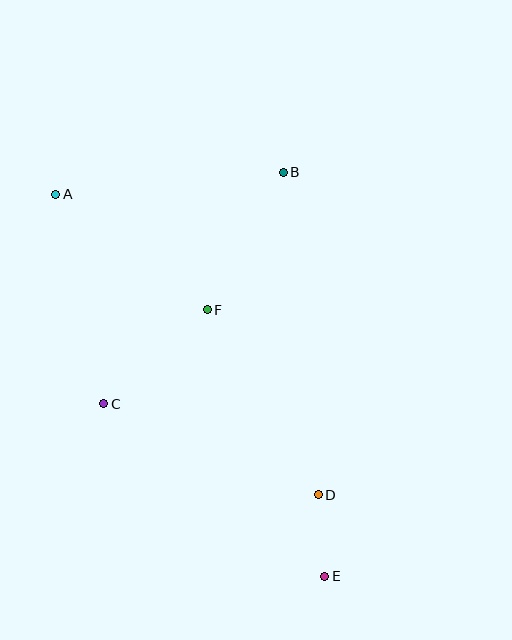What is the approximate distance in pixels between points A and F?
The distance between A and F is approximately 190 pixels.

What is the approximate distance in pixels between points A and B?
The distance between A and B is approximately 228 pixels.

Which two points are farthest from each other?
Points A and E are farthest from each other.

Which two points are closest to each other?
Points D and E are closest to each other.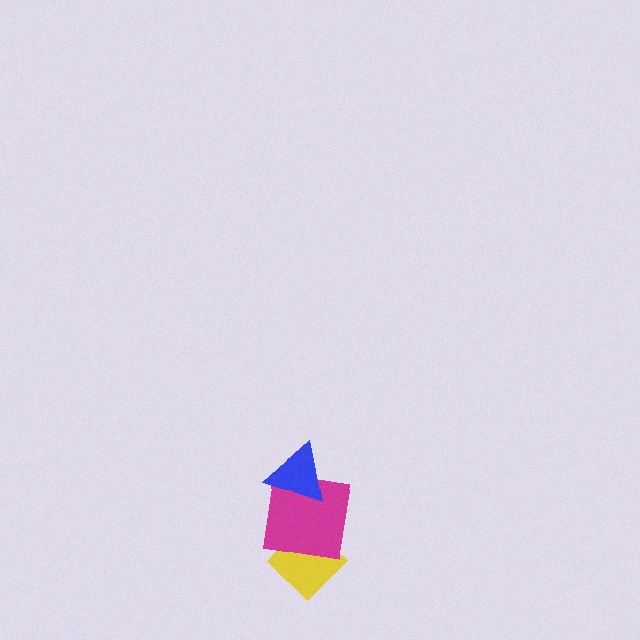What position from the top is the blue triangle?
The blue triangle is 1st from the top.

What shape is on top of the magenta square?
The blue triangle is on top of the magenta square.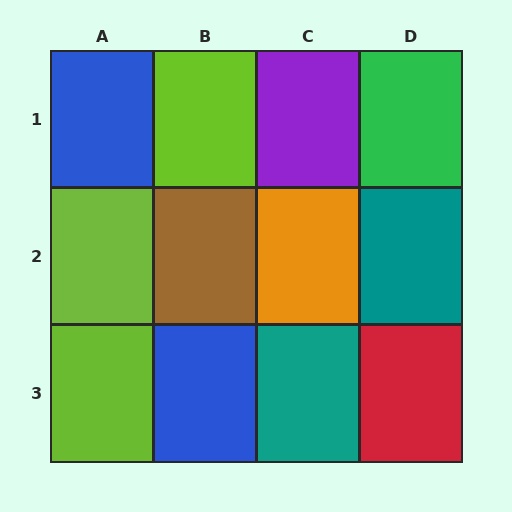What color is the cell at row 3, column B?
Blue.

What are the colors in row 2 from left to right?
Lime, brown, orange, teal.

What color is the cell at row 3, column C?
Teal.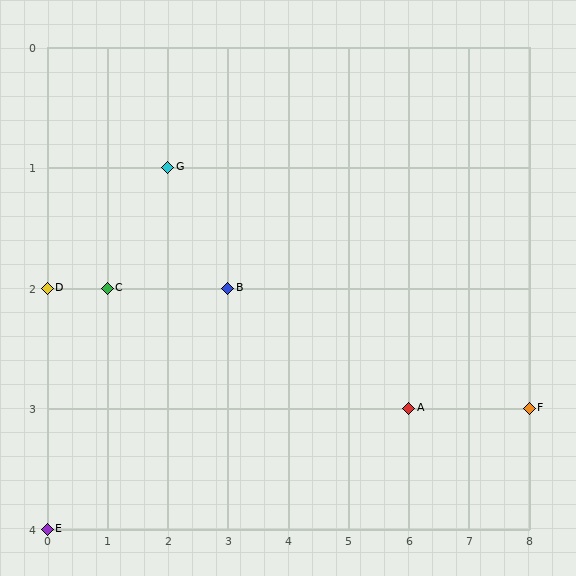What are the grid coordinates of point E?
Point E is at grid coordinates (0, 4).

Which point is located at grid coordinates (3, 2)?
Point B is at (3, 2).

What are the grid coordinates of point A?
Point A is at grid coordinates (6, 3).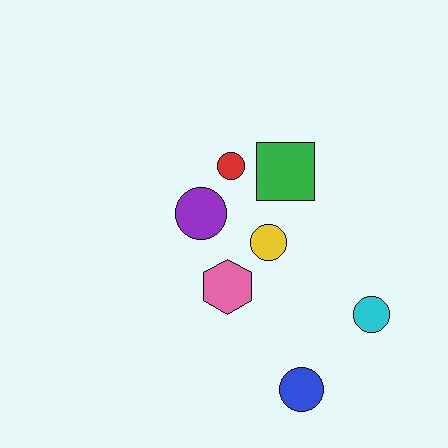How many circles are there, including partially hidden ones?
There are 5 circles.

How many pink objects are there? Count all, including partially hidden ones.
There is 1 pink object.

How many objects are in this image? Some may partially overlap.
There are 7 objects.